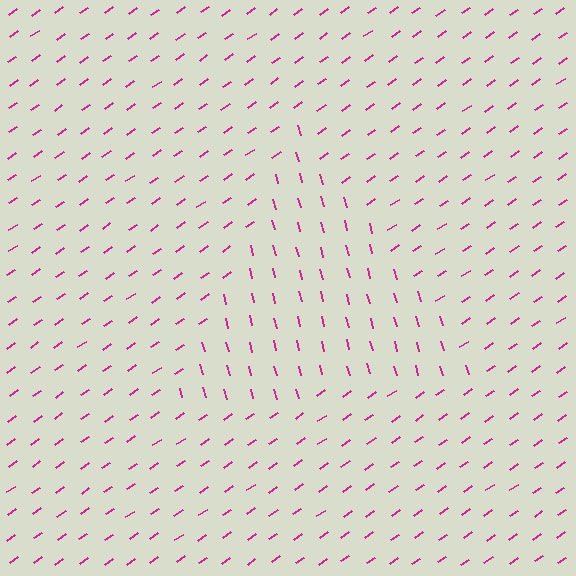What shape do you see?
I see a triangle.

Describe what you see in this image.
The image is filled with small magenta line segments. A triangle region in the image has lines oriented differently from the surrounding lines, creating a visible texture boundary.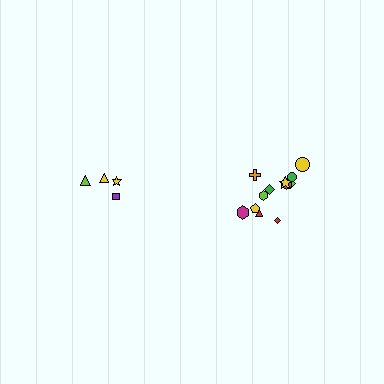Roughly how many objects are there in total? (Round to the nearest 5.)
Roughly 15 objects in total.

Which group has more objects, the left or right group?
The right group.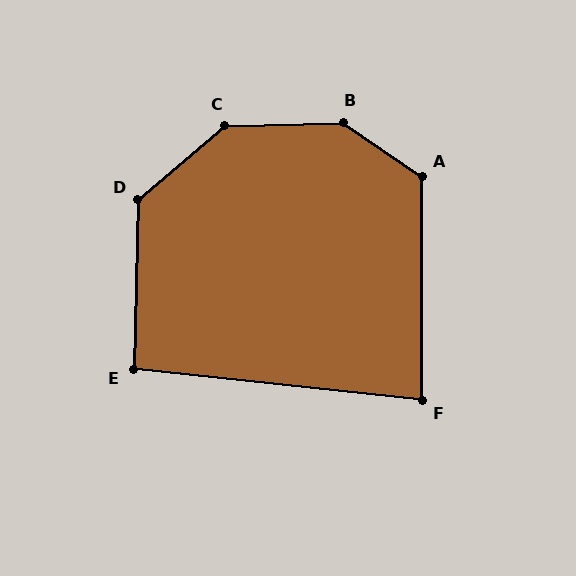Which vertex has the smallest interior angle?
F, at approximately 84 degrees.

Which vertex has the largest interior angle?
B, at approximately 144 degrees.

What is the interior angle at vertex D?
Approximately 132 degrees (obtuse).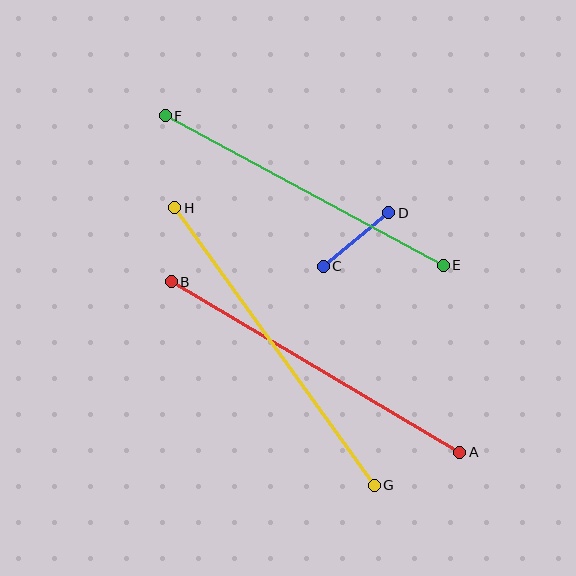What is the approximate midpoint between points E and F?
The midpoint is at approximately (304, 191) pixels.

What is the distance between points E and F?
The distance is approximately 316 pixels.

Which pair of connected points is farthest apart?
Points G and H are farthest apart.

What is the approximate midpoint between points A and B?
The midpoint is at approximately (315, 367) pixels.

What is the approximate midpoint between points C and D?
The midpoint is at approximately (356, 240) pixels.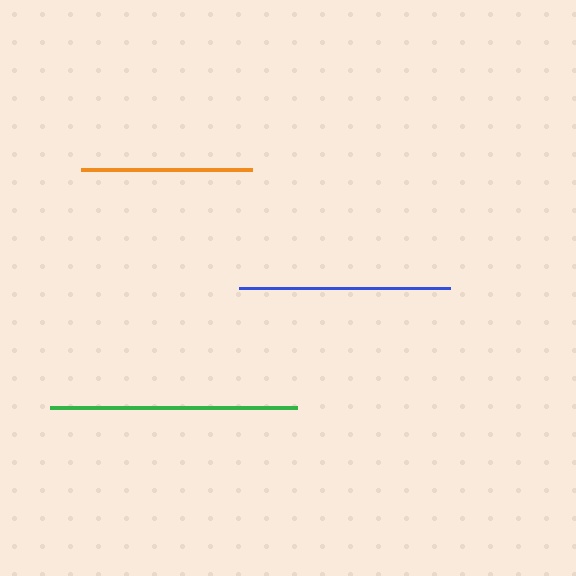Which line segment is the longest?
The green line is the longest at approximately 247 pixels.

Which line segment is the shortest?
The orange line is the shortest at approximately 171 pixels.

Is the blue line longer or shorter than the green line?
The green line is longer than the blue line.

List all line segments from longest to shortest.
From longest to shortest: green, blue, orange.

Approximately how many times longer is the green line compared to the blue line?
The green line is approximately 1.2 times the length of the blue line.